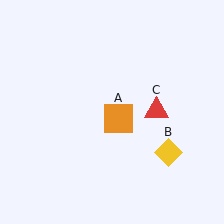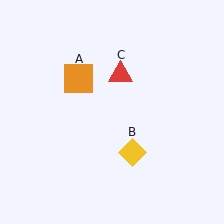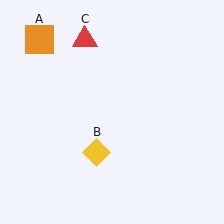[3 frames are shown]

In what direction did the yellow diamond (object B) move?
The yellow diamond (object B) moved left.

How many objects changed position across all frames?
3 objects changed position: orange square (object A), yellow diamond (object B), red triangle (object C).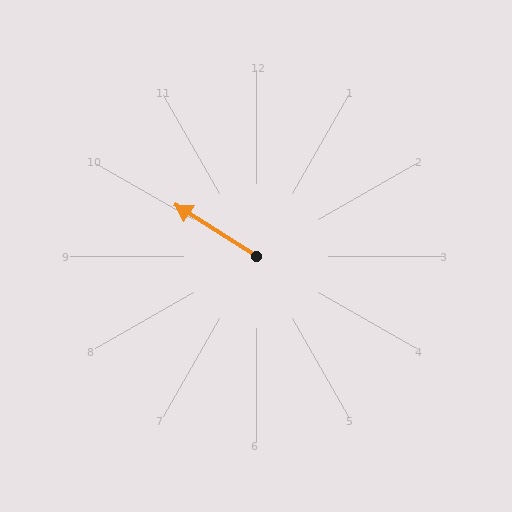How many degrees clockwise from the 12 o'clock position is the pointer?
Approximately 302 degrees.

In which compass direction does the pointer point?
Northwest.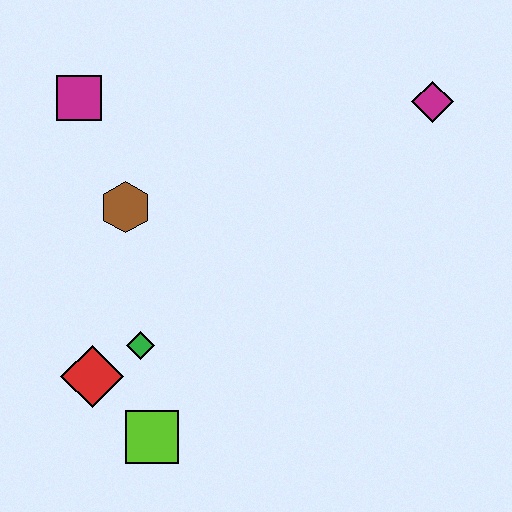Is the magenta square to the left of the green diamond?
Yes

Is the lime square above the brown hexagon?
No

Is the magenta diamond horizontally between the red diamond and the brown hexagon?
No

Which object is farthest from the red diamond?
The magenta diamond is farthest from the red diamond.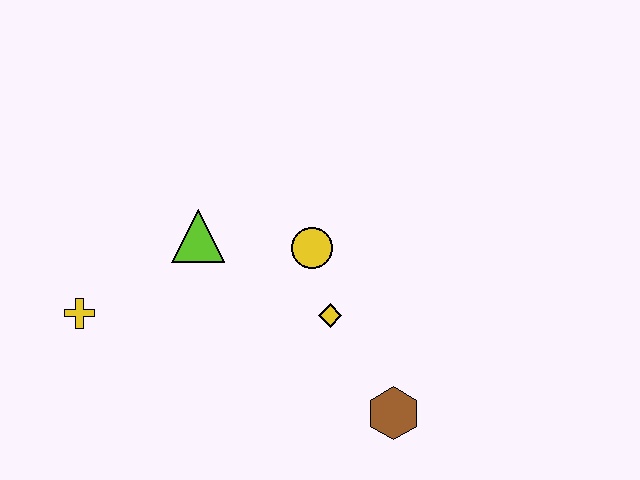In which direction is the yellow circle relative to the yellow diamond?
The yellow circle is above the yellow diamond.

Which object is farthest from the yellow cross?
The brown hexagon is farthest from the yellow cross.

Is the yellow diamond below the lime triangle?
Yes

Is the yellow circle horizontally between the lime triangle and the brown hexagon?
Yes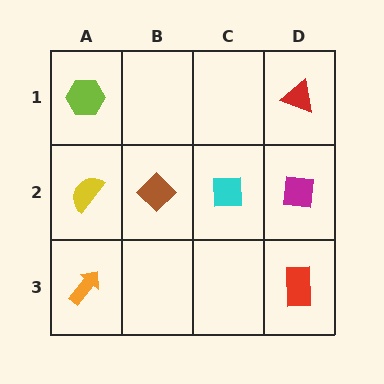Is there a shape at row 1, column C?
No, that cell is empty.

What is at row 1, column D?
A red triangle.